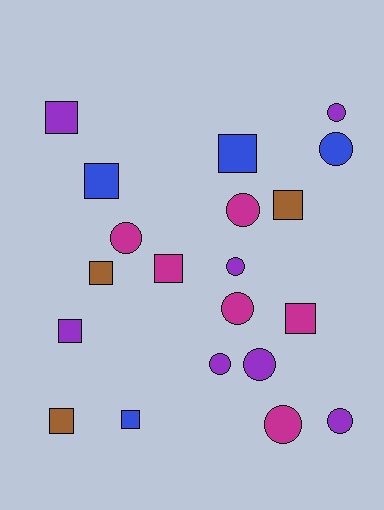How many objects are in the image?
There are 20 objects.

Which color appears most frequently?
Purple, with 7 objects.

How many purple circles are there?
There are 5 purple circles.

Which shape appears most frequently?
Square, with 10 objects.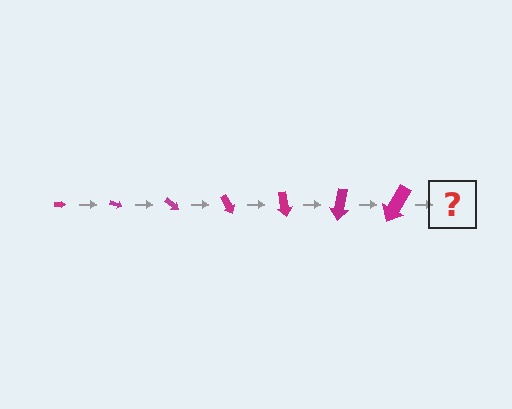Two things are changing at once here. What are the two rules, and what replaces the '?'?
The two rules are that the arrow grows larger each step and it rotates 20 degrees each step. The '?' should be an arrow, larger than the previous one and rotated 140 degrees from the start.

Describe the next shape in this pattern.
It should be an arrow, larger than the previous one and rotated 140 degrees from the start.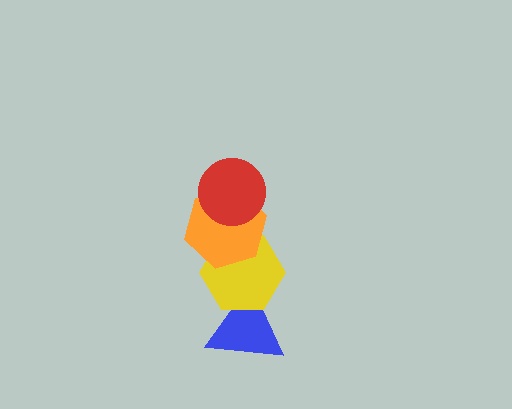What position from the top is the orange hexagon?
The orange hexagon is 2nd from the top.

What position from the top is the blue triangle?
The blue triangle is 4th from the top.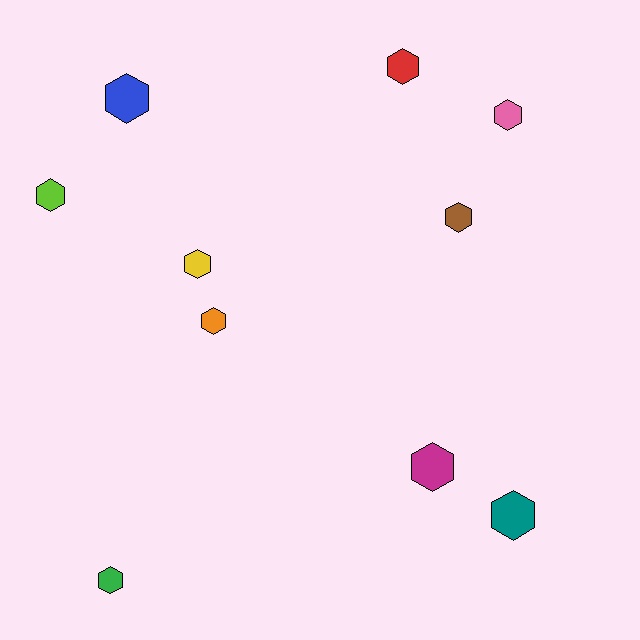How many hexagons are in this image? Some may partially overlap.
There are 10 hexagons.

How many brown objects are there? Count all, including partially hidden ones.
There is 1 brown object.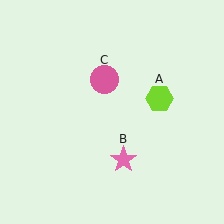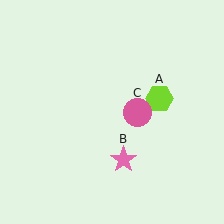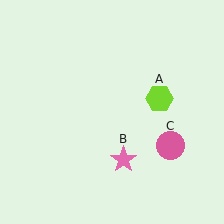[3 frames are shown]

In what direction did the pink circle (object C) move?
The pink circle (object C) moved down and to the right.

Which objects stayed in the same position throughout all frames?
Lime hexagon (object A) and pink star (object B) remained stationary.